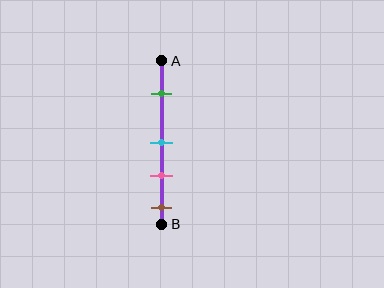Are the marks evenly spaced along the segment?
No, the marks are not evenly spaced.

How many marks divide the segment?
There are 4 marks dividing the segment.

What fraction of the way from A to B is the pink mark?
The pink mark is approximately 70% (0.7) of the way from A to B.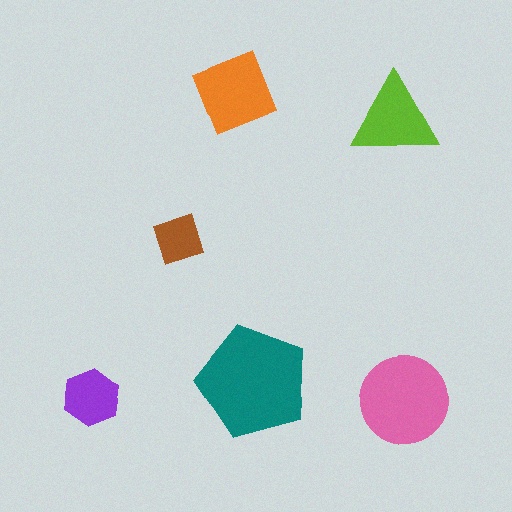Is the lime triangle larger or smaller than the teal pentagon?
Smaller.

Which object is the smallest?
The brown square.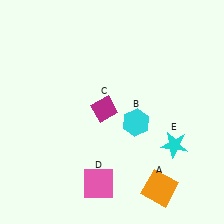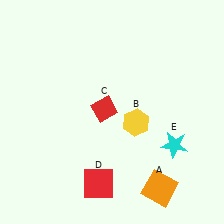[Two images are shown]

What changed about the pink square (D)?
In Image 1, D is pink. In Image 2, it changed to red.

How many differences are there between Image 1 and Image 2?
There are 3 differences between the two images.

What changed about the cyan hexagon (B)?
In Image 1, B is cyan. In Image 2, it changed to yellow.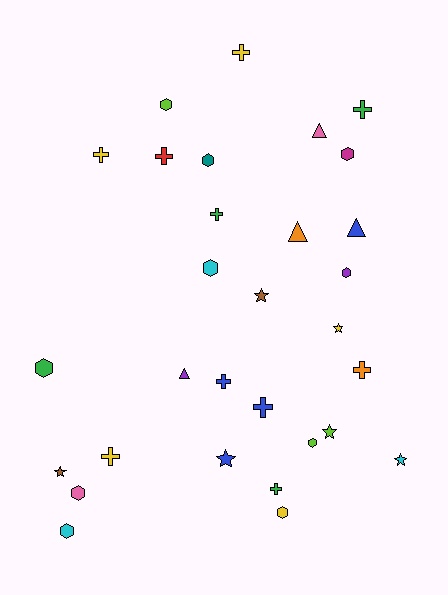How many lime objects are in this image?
There are 3 lime objects.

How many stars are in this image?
There are 6 stars.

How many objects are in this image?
There are 30 objects.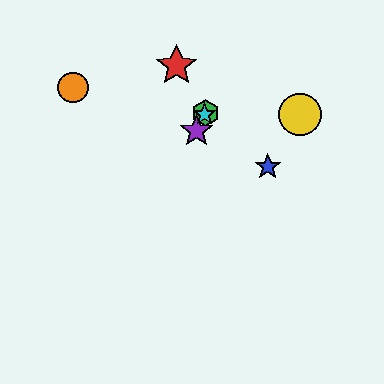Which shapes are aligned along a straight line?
The green hexagon, the purple star, the cyan star are aligned along a straight line.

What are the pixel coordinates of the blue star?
The blue star is at (268, 167).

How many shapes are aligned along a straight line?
3 shapes (the green hexagon, the purple star, the cyan star) are aligned along a straight line.